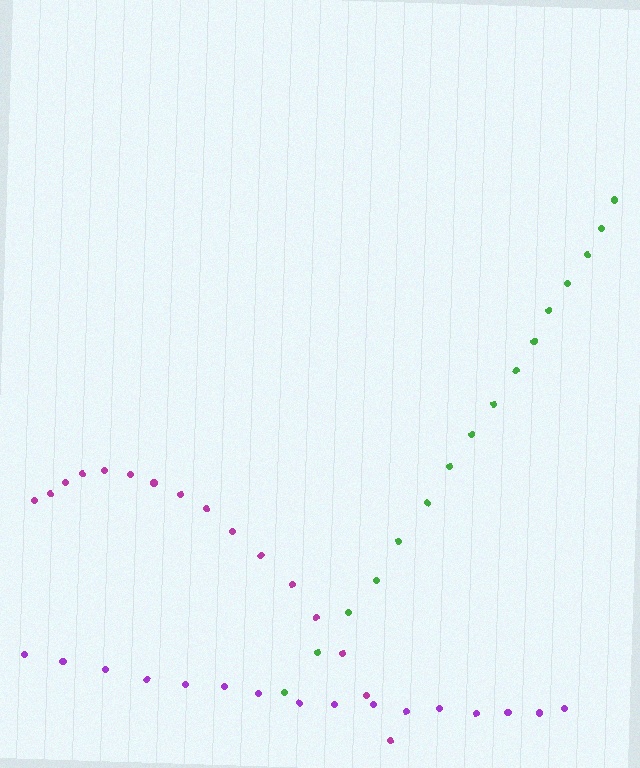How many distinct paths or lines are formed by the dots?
There are 3 distinct paths.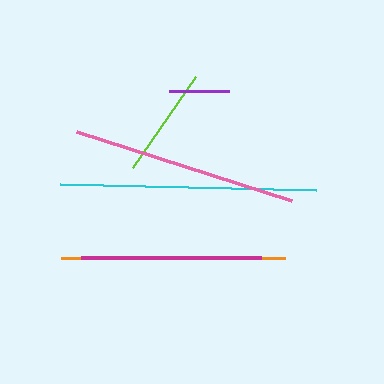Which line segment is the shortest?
The purple line is the shortest at approximately 61 pixels.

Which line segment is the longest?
The cyan line is the longest at approximately 256 pixels.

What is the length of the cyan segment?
The cyan segment is approximately 256 pixels long.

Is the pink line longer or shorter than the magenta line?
The pink line is longer than the magenta line.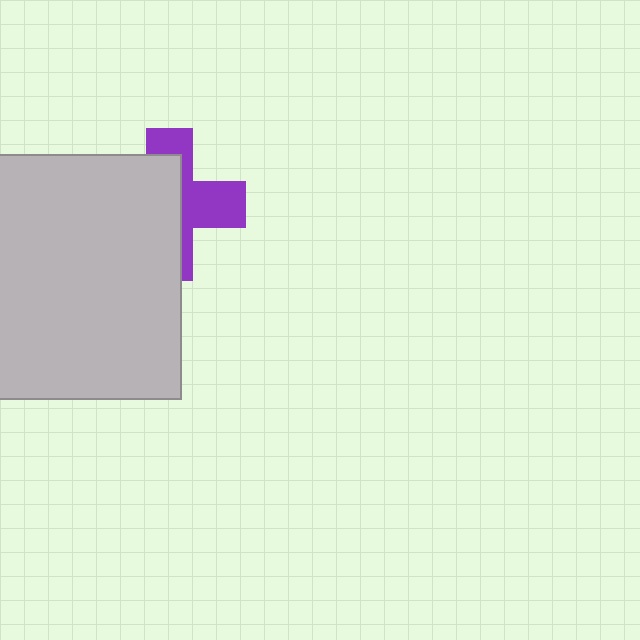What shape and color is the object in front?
The object in front is a light gray rectangle.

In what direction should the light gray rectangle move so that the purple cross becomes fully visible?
The light gray rectangle should move left. That is the shortest direction to clear the overlap and leave the purple cross fully visible.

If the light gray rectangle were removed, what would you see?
You would see the complete purple cross.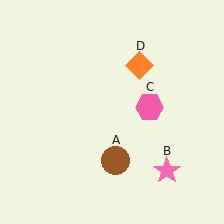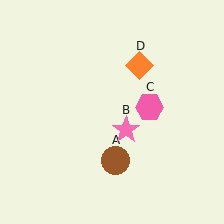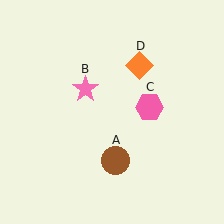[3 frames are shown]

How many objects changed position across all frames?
1 object changed position: pink star (object B).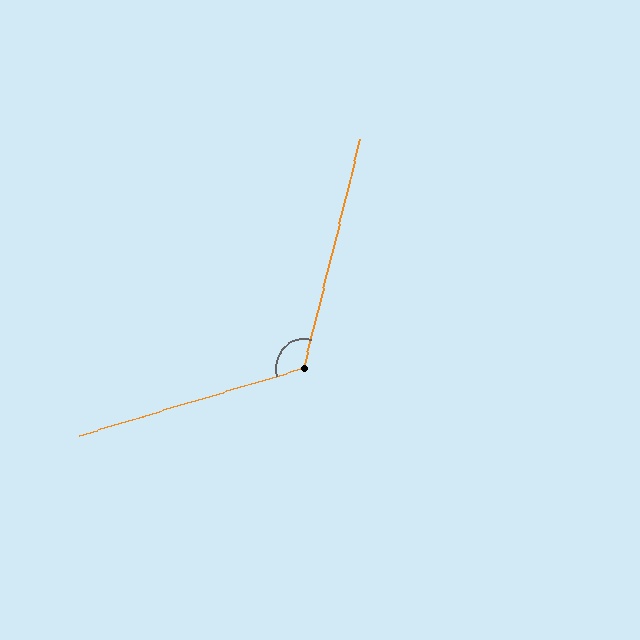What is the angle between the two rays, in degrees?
Approximately 121 degrees.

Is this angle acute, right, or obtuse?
It is obtuse.